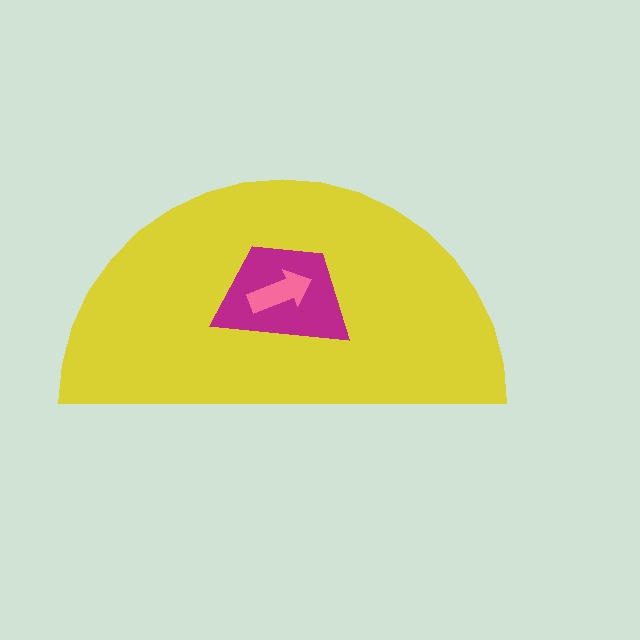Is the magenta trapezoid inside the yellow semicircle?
Yes.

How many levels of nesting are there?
3.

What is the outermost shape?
The yellow semicircle.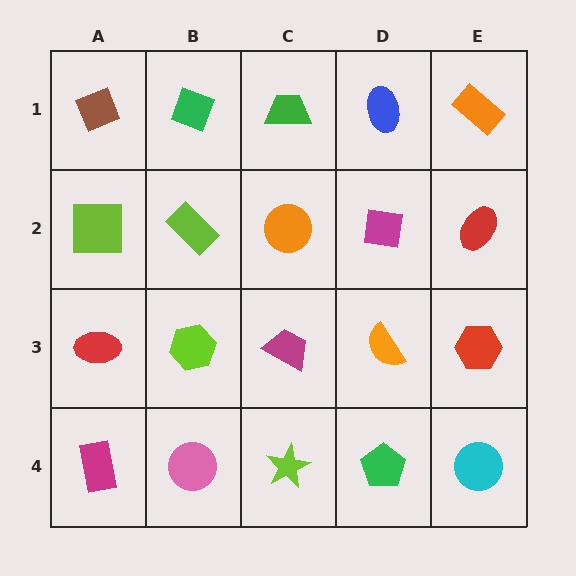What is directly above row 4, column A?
A red ellipse.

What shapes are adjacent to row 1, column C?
An orange circle (row 2, column C), a green diamond (row 1, column B), a blue ellipse (row 1, column D).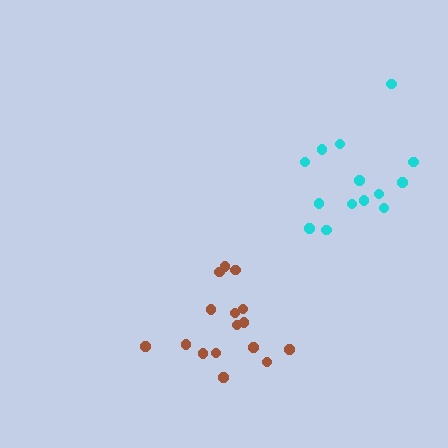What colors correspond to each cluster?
The clusters are colored: brown, cyan.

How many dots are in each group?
Group 1: 16 dots, Group 2: 14 dots (30 total).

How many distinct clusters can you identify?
There are 2 distinct clusters.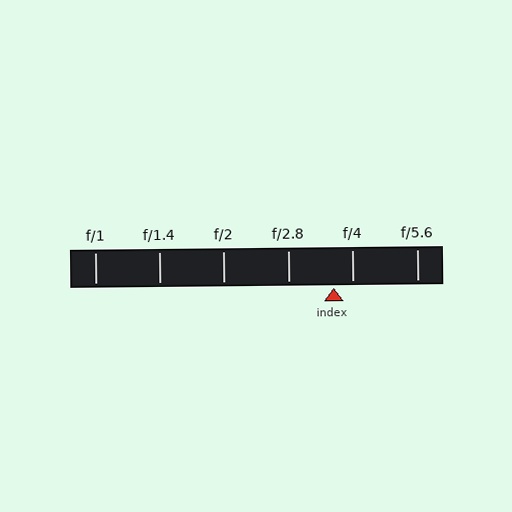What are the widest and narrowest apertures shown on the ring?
The widest aperture shown is f/1 and the narrowest is f/5.6.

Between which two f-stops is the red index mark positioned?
The index mark is between f/2.8 and f/4.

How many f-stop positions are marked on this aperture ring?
There are 6 f-stop positions marked.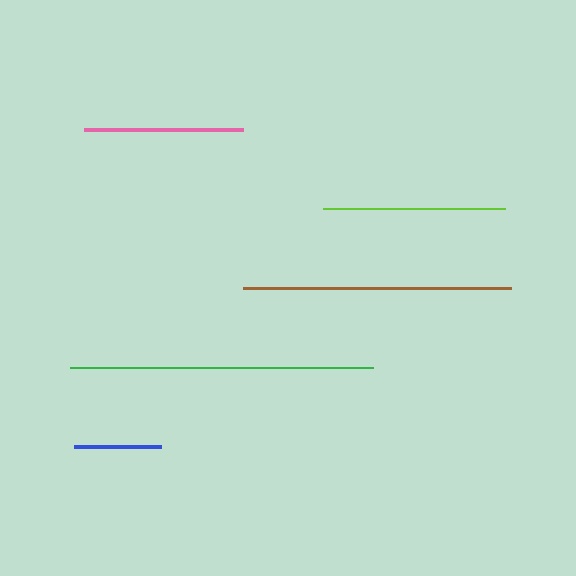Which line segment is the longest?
The green line is the longest at approximately 303 pixels.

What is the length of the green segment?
The green segment is approximately 303 pixels long.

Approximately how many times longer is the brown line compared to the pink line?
The brown line is approximately 1.7 times the length of the pink line.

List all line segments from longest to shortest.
From longest to shortest: green, brown, lime, pink, blue.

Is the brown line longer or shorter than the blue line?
The brown line is longer than the blue line.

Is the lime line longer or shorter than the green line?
The green line is longer than the lime line.